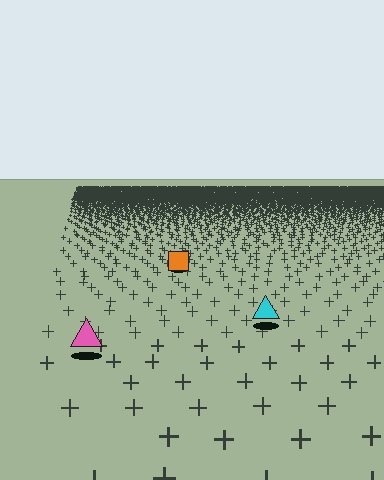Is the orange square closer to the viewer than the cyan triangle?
No. The cyan triangle is closer — you can tell from the texture gradient: the ground texture is coarser near it.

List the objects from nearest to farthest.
From nearest to farthest: the pink triangle, the cyan triangle, the orange square.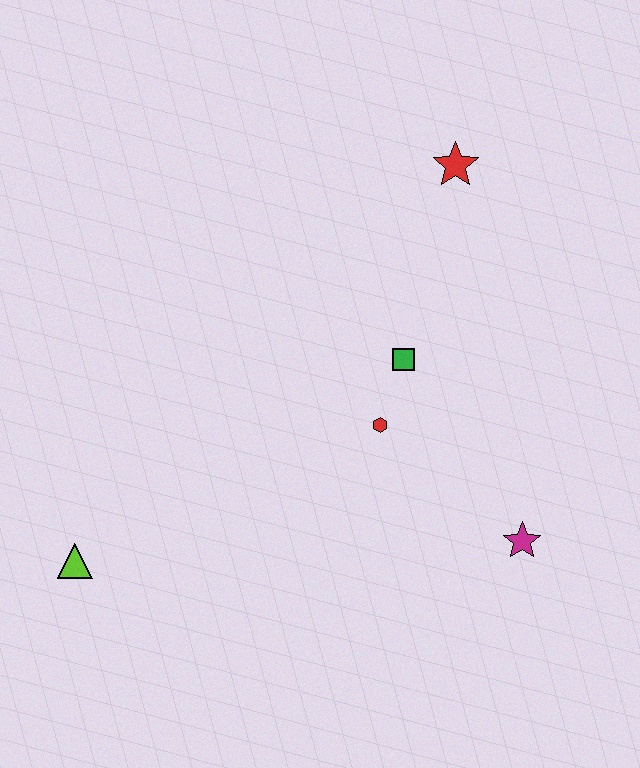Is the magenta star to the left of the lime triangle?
No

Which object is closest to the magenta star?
The red hexagon is closest to the magenta star.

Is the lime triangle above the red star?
No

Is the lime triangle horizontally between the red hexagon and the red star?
No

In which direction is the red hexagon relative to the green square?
The red hexagon is below the green square.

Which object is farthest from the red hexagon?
The lime triangle is farthest from the red hexagon.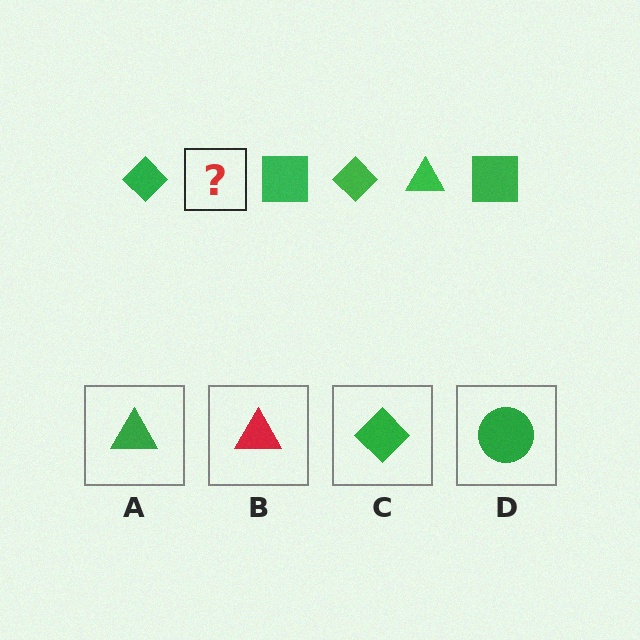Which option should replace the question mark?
Option A.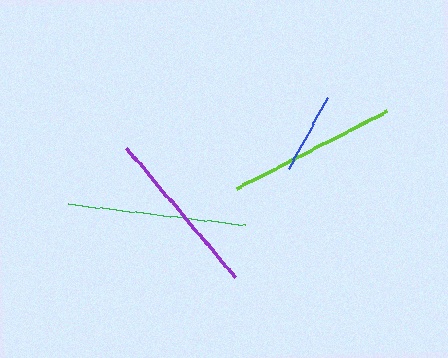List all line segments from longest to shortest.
From longest to shortest: green, lime, purple, blue.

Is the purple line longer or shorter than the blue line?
The purple line is longer than the blue line.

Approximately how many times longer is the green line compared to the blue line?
The green line is approximately 2.2 times the length of the blue line.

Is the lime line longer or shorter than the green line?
The green line is longer than the lime line.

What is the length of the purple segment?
The purple segment is approximately 169 pixels long.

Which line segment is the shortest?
The blue line is the shortest at approximately 81 pixels.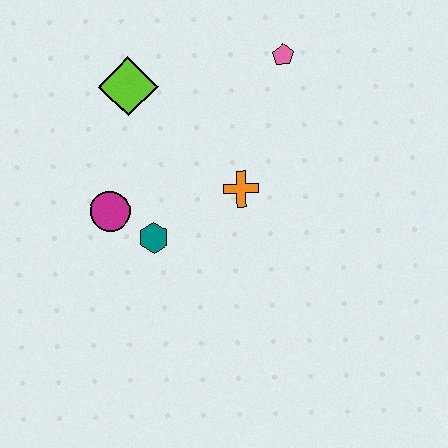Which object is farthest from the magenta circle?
The pink pentagon is farthest from the magenta circle.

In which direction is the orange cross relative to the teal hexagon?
The orange cross is to the right of the teal hexagon.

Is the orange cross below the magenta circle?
No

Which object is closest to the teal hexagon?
The magenta circle is closest to the teal hexagon.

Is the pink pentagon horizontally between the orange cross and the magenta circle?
No